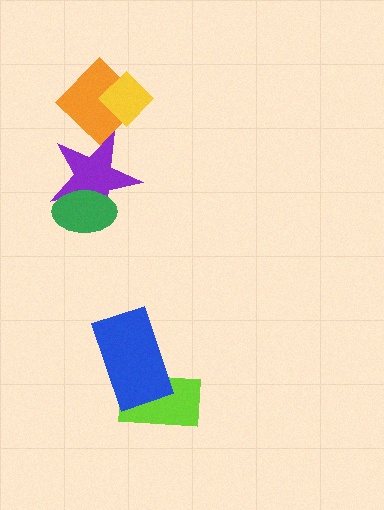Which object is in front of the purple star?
The green ellipse is in front of the purple star.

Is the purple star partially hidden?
Yes, it is partially covered by another shape.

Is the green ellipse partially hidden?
No, no other shape covers it.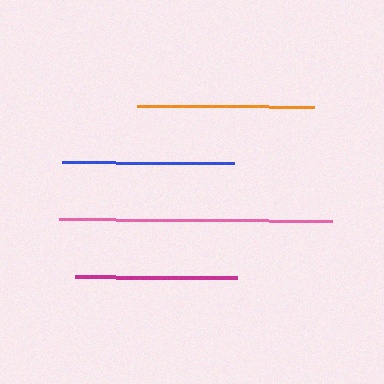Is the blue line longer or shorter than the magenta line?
The blue line is longer than the magenta line.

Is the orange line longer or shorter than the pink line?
The pink line is longer than the orange line.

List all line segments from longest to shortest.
From longest to shortest: pink, orange, blue, magenta.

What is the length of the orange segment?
The orange segment is approximately 177 pixels long.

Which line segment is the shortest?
The magenta line is the shortest at approximately 162 pixels.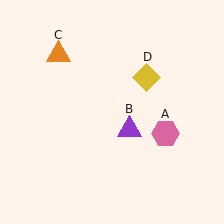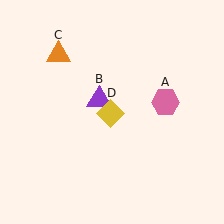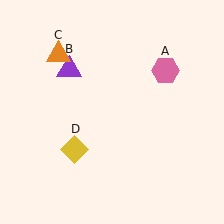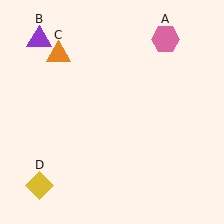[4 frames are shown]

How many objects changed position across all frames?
3 objects changed position: pink hexagon (object A), purple triangle (object B), yellow diamond (object D).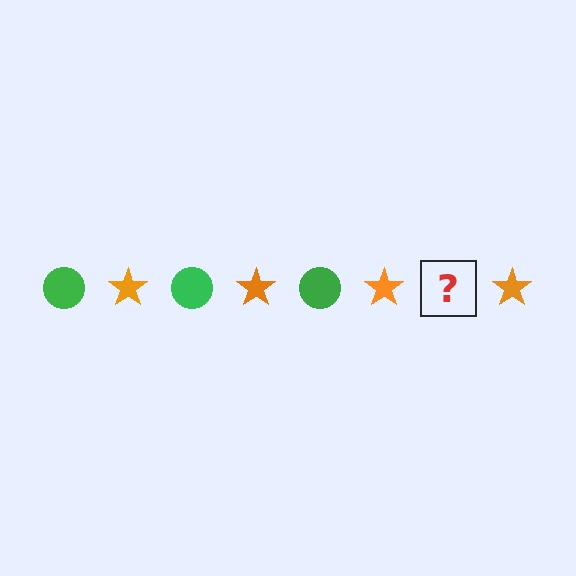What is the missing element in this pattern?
The missing element is a green circle.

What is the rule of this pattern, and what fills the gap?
The rule is that the pattern alternates between green circle and orange star. The gap should be filled with a green circle.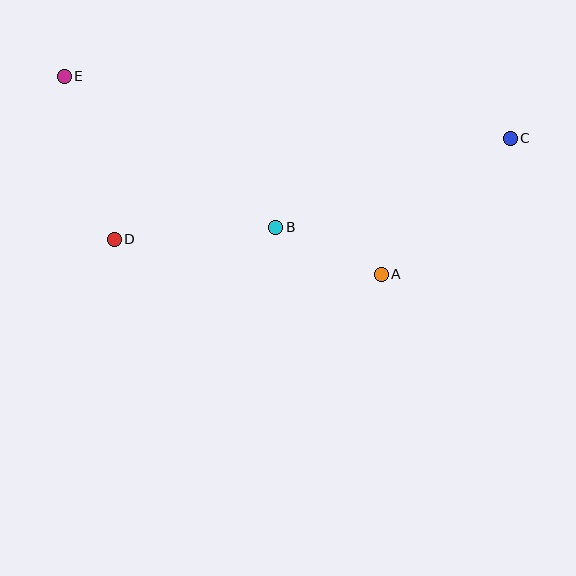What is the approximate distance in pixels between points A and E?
The distance between A and E is approximately 374 pixels.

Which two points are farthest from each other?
Points C and E are farthest from each other.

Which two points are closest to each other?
Points A and B are closest to each other.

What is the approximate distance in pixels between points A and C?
The distance between A and C is approximately 187 pixels.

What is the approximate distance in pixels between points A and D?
The distance between A and D is approximately 269 pixels.